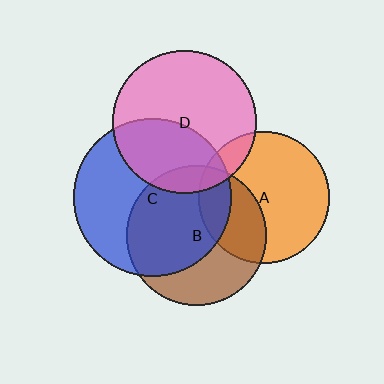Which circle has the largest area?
Circle C (blue).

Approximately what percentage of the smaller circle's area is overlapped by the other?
Approximately 15%.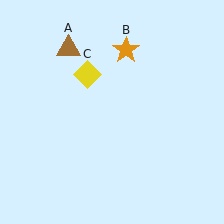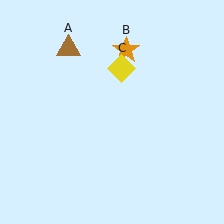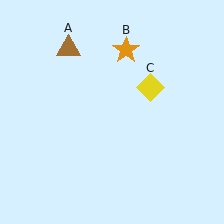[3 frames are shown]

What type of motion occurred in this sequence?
The yellow diamond (object C) rotated clockwise around the center of the scene.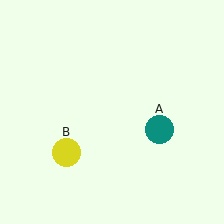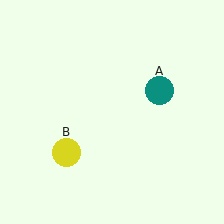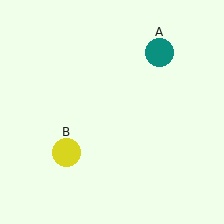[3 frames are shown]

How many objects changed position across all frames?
1 object changed position: teal circle (object A).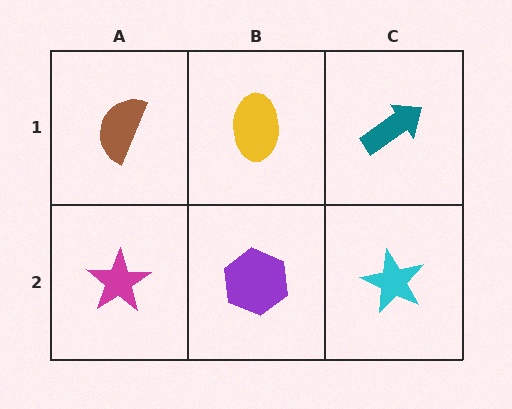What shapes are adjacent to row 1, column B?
A purple hexagon (row 2, column B), a brown semicircle (row 1, column A), a teal arrow (row 1, column C).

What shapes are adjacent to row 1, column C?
A cyan star (row 2, column C), a yellow ellipse (row 1, column B).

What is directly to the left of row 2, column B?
A magenta star.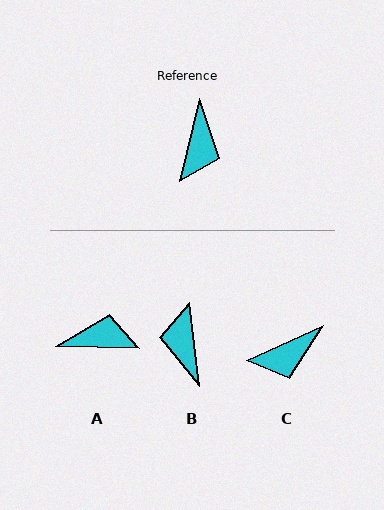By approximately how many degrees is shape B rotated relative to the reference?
Approximately 159 degrees clockwise.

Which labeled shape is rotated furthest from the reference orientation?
B, about 159 degrees away.